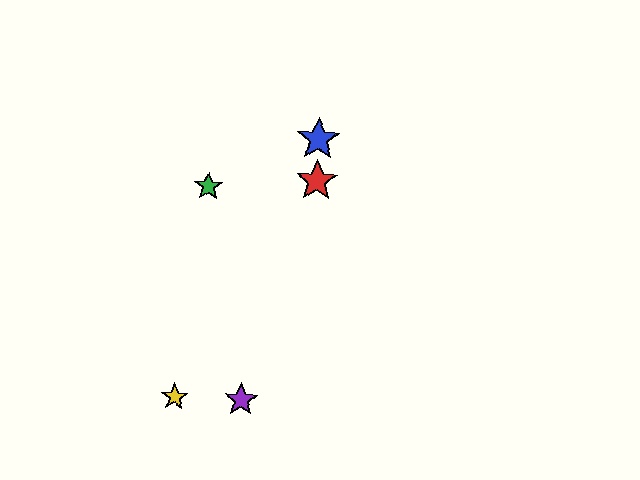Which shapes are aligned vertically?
The red star, the blue star are aligned vertically.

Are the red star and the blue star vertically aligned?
Yes, both are at x≈317.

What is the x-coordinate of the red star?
The red star is at x≈317.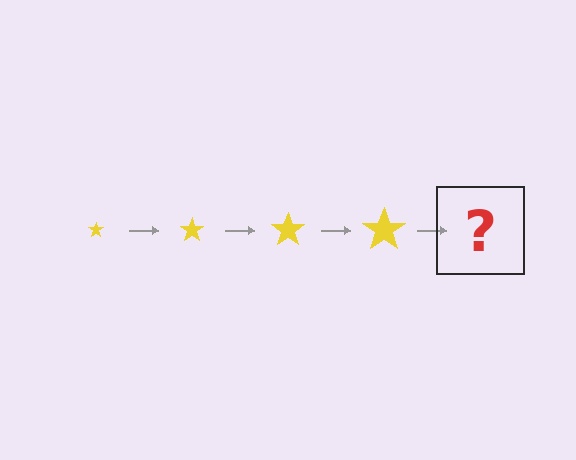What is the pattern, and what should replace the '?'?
The pattern is that the star gets progressively larger each step. The '?' should be a yellow star, larger than the previous one.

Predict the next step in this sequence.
The next step is a yellow star, larger than the previous one.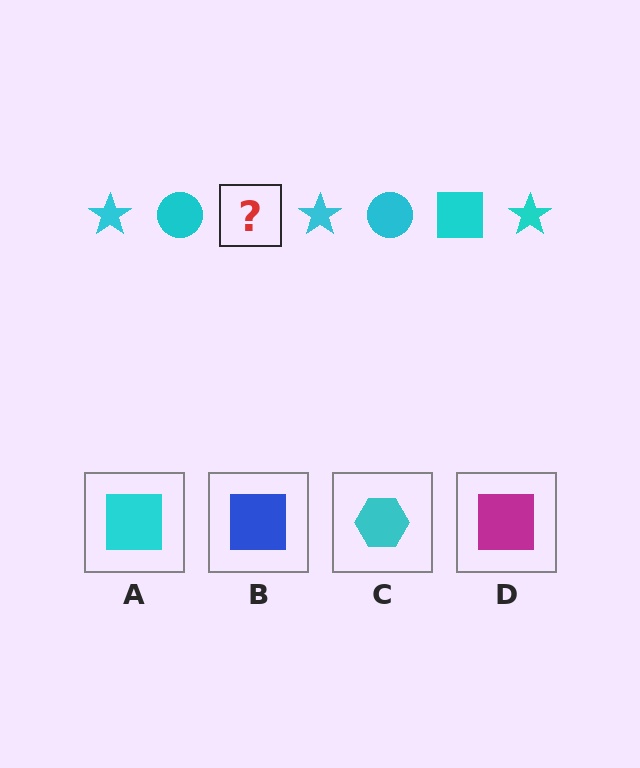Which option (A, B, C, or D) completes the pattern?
A.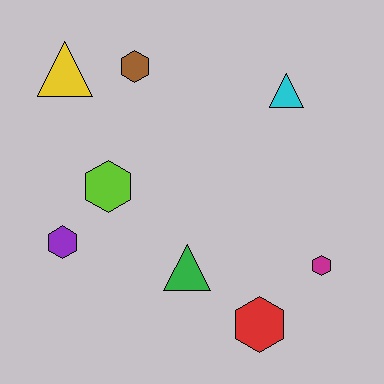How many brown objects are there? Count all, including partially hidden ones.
There is 1 brown object.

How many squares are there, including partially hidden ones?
There are no squares.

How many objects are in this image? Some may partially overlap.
There are 8 objects.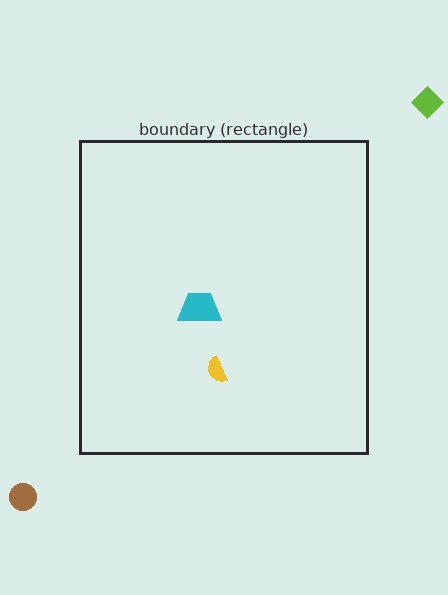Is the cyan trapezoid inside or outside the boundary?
Inside.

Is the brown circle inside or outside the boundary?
Outside.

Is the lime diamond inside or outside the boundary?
Outside.